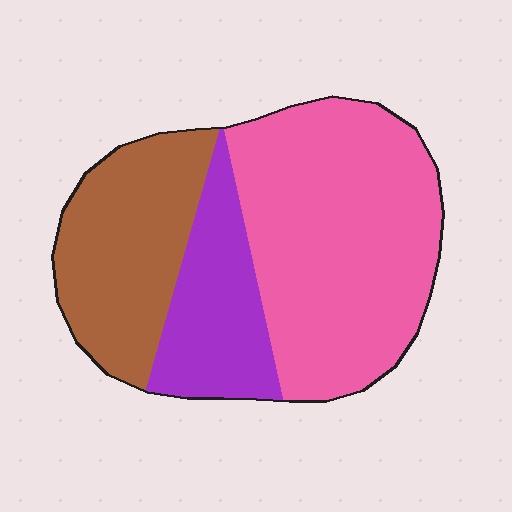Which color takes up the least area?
Purple, at roughly 20%.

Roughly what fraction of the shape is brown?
Brown takes up between a quarter and a half of the shape.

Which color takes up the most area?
Pink, at roughly 50%.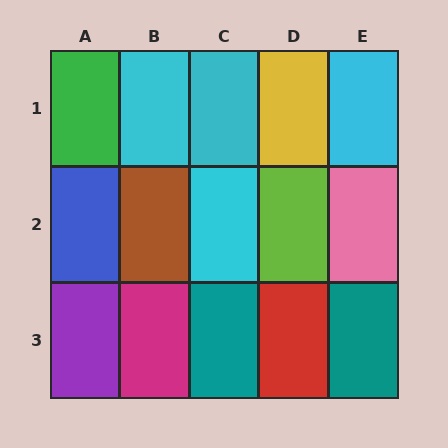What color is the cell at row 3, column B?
Magenta.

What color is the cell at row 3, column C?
Teal.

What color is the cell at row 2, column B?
Brown.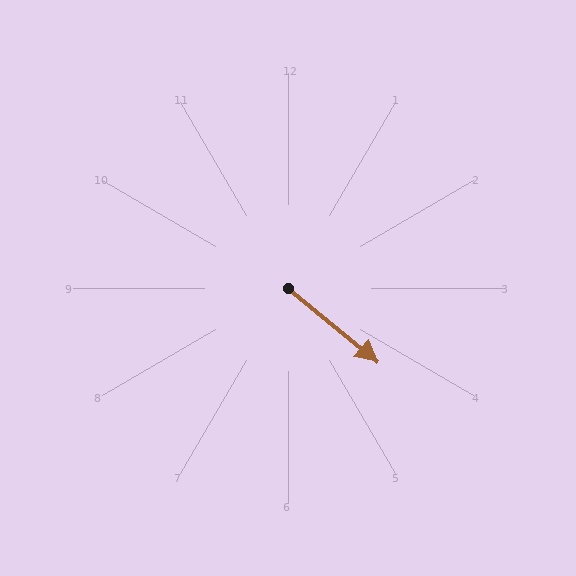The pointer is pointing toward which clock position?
Roughly 4 o'clock.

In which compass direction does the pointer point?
Southeast.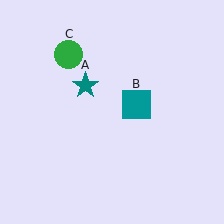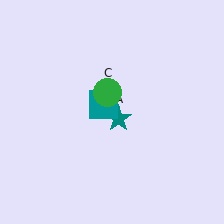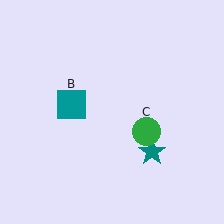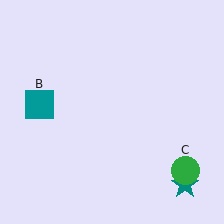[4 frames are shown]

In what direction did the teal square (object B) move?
The teal square (object B) moved left.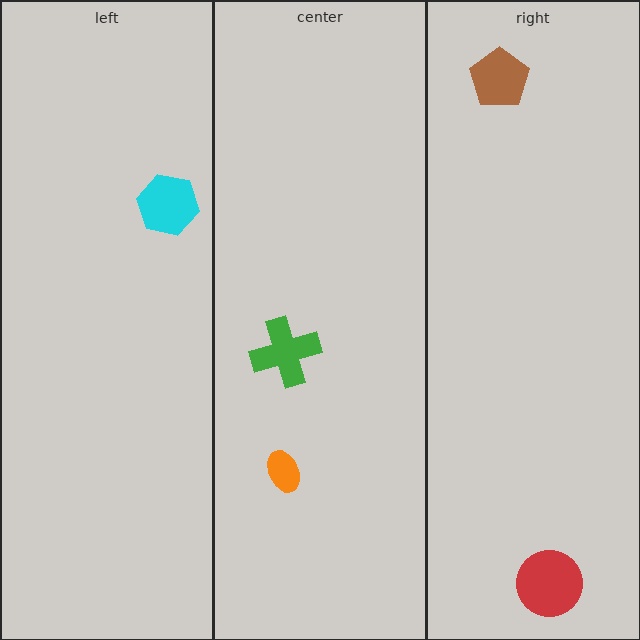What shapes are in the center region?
The orange ellipse, the green cross.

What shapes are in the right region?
The red circle, the brown pentagon.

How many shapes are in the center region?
2.